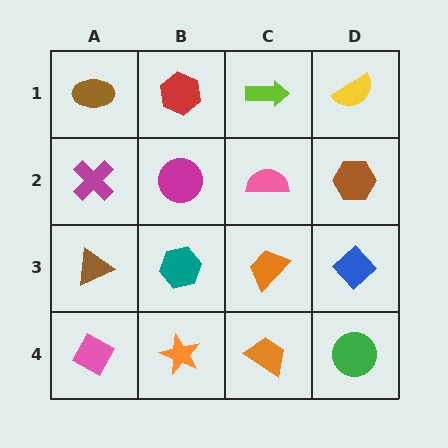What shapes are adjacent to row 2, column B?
A red hexagon (row 1, column B), a teal hexagon (row 3, column B), a magenta cross (row 2, column A), a pink semicircle (row 2, column C).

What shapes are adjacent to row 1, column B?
A magenta circle (row 2, column B), a brown ellipse (row 1, column A), a lime arrow (row 1, column C).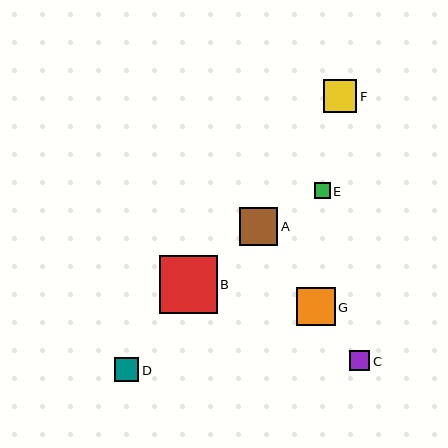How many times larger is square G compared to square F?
Square G is approximately 1.2 times the size of square F.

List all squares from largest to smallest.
From largest to smallest: B, G, A, F, D, C, E.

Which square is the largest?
Square B is the largest with a size of approximately 58 pixels.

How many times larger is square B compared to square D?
Square B is approximately 2.4 times the size of square D.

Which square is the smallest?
Square E is the smallest with a size of approximately 16 pixels.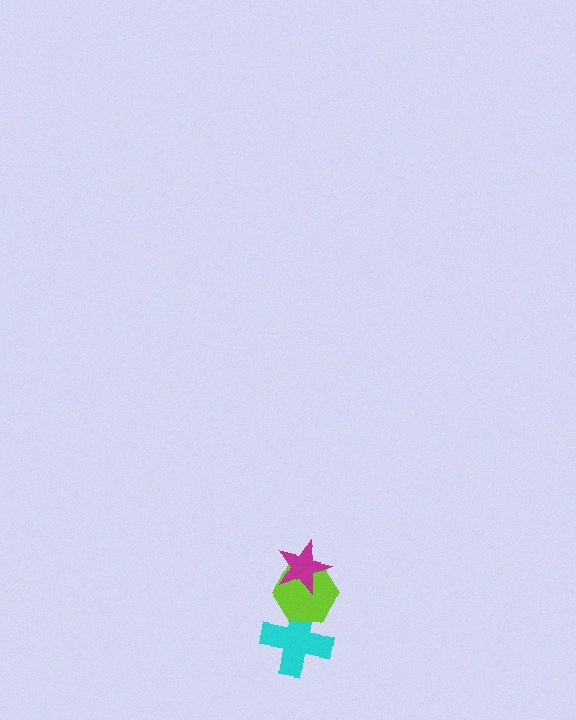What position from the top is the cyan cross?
The cyan cross is 3rd from the top.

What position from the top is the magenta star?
The magenta star is 1st from the top.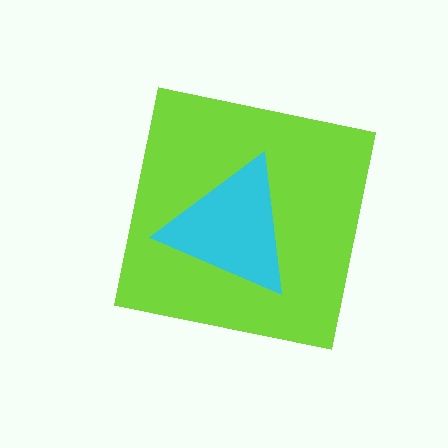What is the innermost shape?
The cyan triangle.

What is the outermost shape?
The lime square.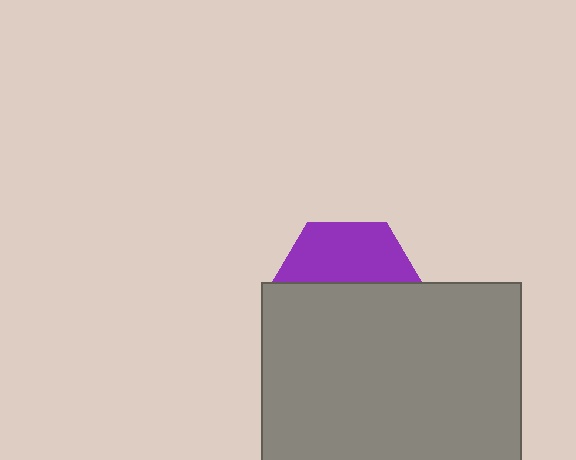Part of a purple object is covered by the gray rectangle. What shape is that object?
It is a hexagon.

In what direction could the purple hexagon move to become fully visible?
The purple hexagon could move up. That would shift it out from behind the gray rectangle entirely.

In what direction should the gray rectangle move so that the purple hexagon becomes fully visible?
The gray rectangle should move down. That is the shortest direction to clear the overlap and leave the purple hexagon fully visible.